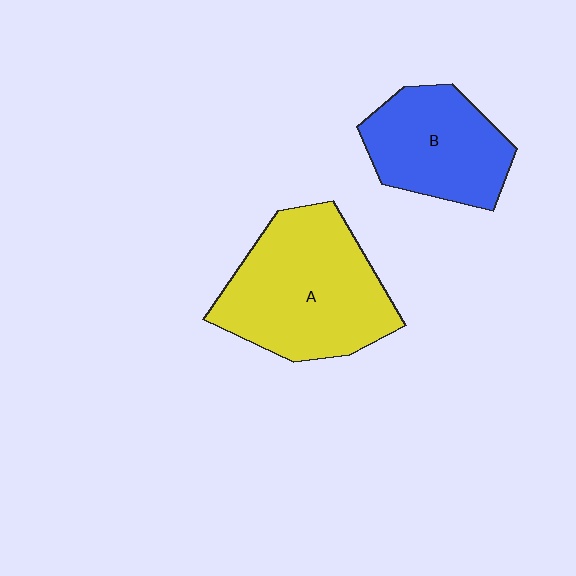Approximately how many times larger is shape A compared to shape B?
Approximately 1.5 times.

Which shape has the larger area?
Shape A (yellow).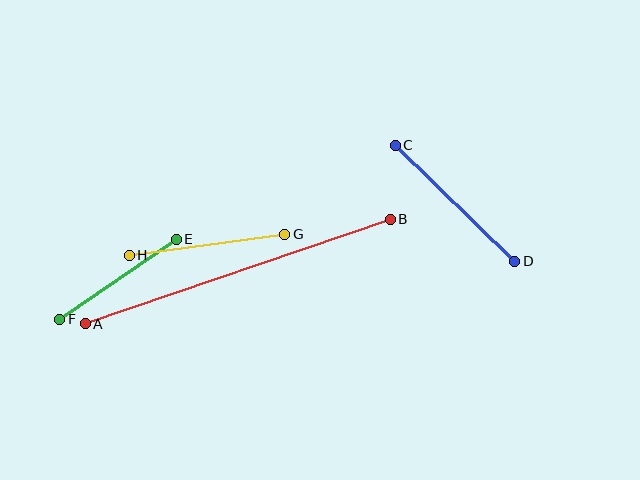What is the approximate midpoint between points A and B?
The midpoint is at approximately (238, 272) pixels.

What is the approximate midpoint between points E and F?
The midpoint is at approximately (118, 279) pixels.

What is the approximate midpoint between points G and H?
The midpoint is at approximately (207, 245) pixels.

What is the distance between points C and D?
The distance is approximately 167 pixels.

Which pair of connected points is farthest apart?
Points A and B are farthest apart.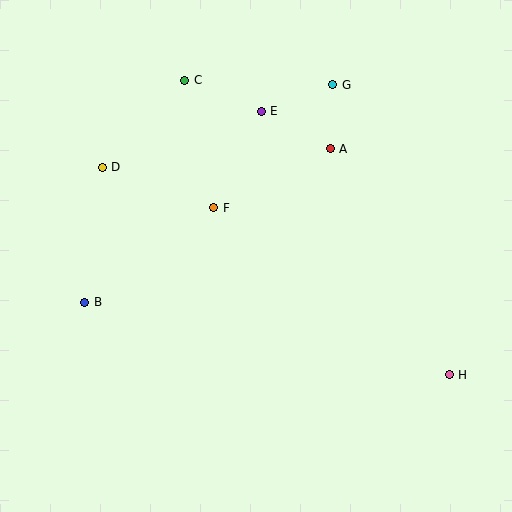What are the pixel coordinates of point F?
Point F is at (214, 208).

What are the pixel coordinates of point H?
Point H is at (449, 375).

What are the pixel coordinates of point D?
Point D is at (102, 167).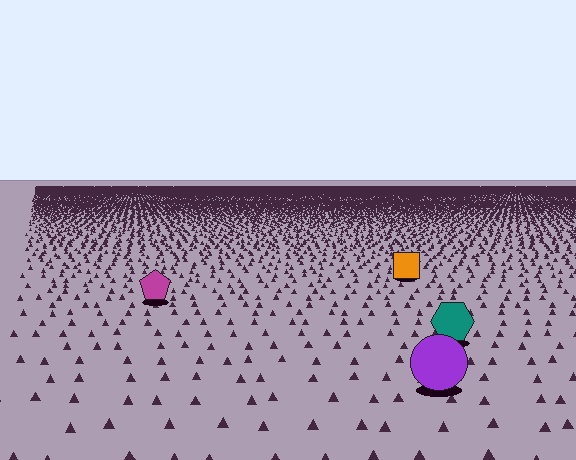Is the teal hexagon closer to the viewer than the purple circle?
No. The purple circle is closer — you can tell from the texture gradient: the ground texture is coarser near it.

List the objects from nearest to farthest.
From nearest to farthest: the purple circle, the teal hexagon, the magenta pentagon, the orange square.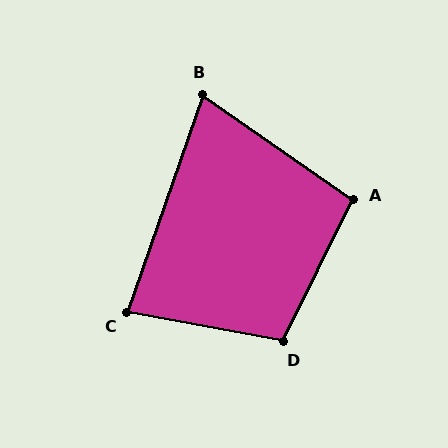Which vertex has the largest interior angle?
D, at approximately 106 degrees.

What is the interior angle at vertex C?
Approximately 81 degrees (acute).